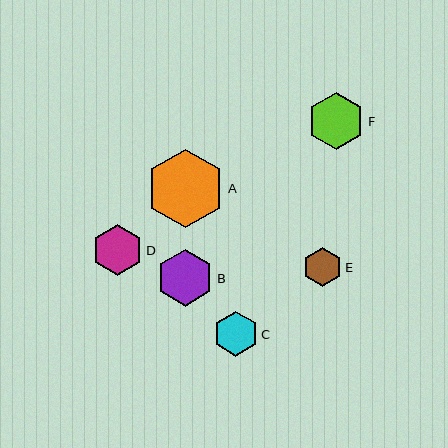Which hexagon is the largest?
Hexagon A is the largest with a size of approximately 78 pixels.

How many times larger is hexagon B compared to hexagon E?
Hexagon B is approximately 1.5 times the size of hexagon E.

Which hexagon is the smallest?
Hexagon E is the smallest with a size of approximately 39 pixels.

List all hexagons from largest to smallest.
From largest to smallest: A, F, B, D, C, E.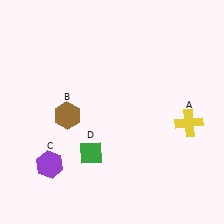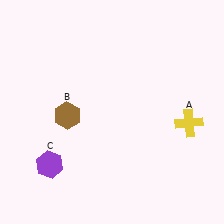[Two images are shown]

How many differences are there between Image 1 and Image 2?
There is 1 difference between the two images.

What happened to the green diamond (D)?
The green diamond (D) was removed in Image 2. It was in the bottom-left area of Image 1.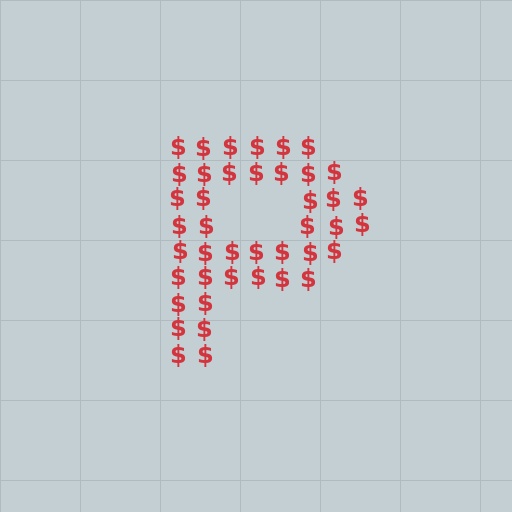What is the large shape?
The large shape is the letter P.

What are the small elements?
The small elements are dollar signs.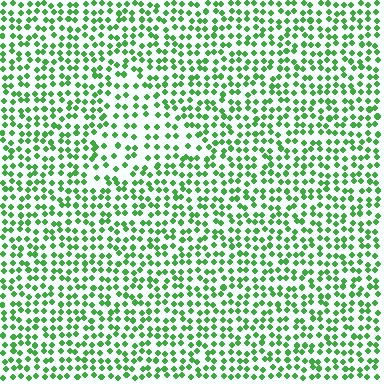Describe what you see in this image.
The image contains small green elements arranged at two different densities. A triangle-shaped region is visible where the elements are less densely packed than the surrounding area.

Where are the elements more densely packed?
The elements are more densely packed outside the triangle boundary.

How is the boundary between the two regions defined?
The boundary is defined by a change in element density (approximately 1.6x ratio). All elements are the same color, size, and shape.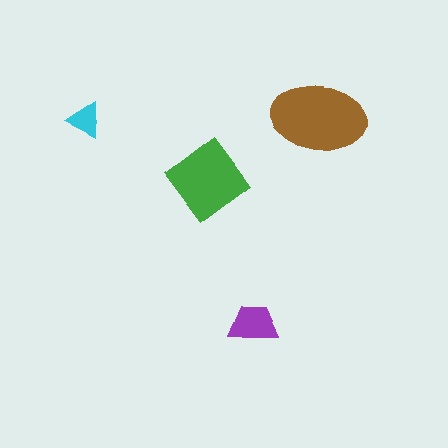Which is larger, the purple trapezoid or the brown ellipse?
The brown ellipse.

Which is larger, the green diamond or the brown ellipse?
The brown ellipse.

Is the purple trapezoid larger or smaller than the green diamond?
Smaller.